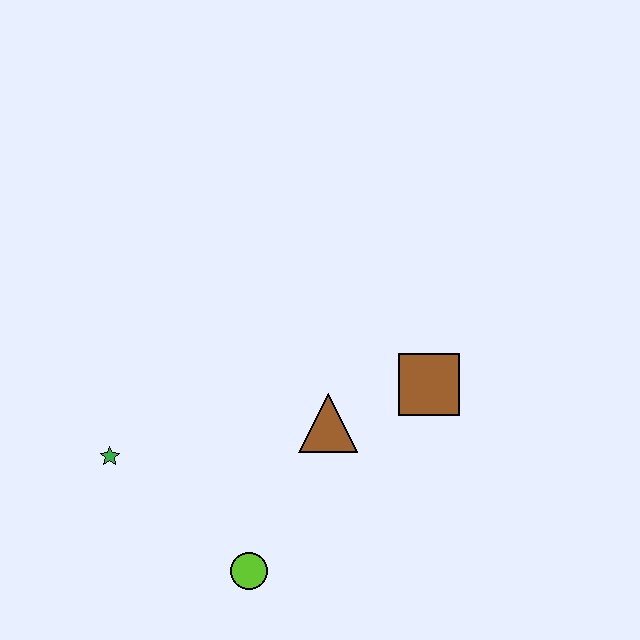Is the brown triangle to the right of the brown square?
No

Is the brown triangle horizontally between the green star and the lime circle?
No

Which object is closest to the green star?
The lime circle is closest to the green star.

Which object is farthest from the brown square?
The green star is farthest from the brown square.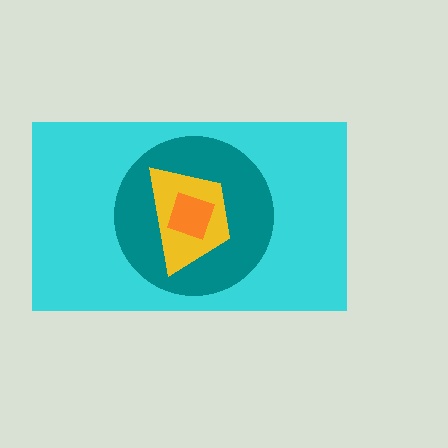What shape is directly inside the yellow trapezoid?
The orange square.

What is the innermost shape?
The orange square.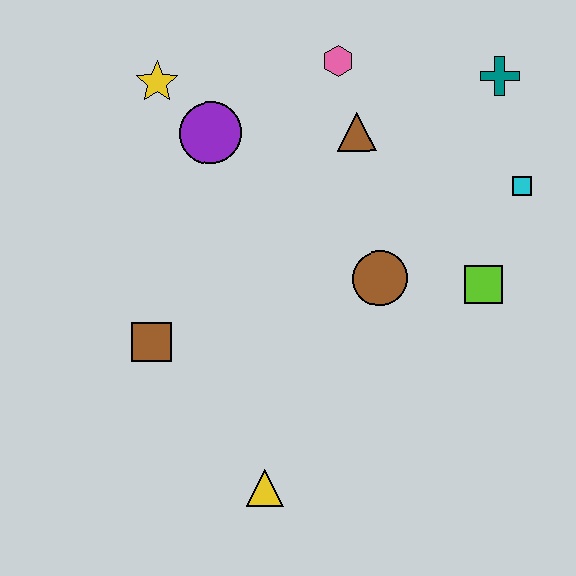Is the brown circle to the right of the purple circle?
Yes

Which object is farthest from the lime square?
The yellow star is farthest from the lime square.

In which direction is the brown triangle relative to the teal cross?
The brown triangle is to the left of the teal cross.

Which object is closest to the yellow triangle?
The brown square is closest to the yellow triangle.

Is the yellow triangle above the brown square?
No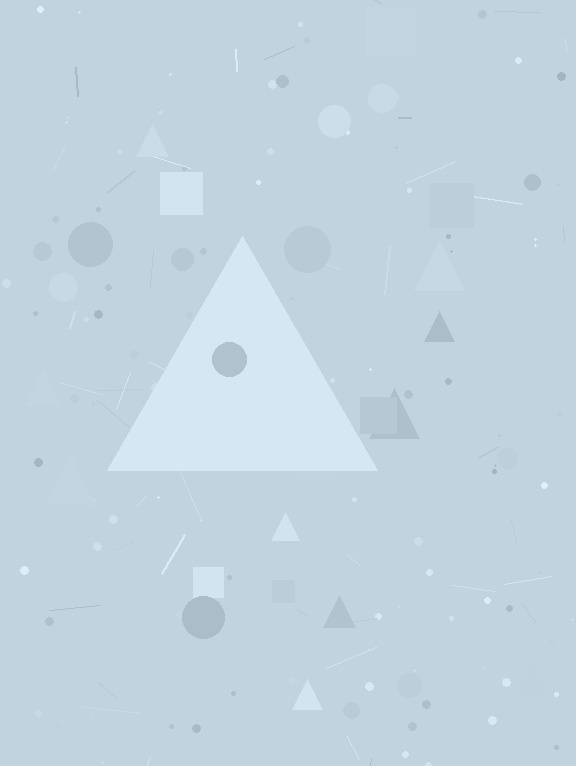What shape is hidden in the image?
A triangle is hidden in the image.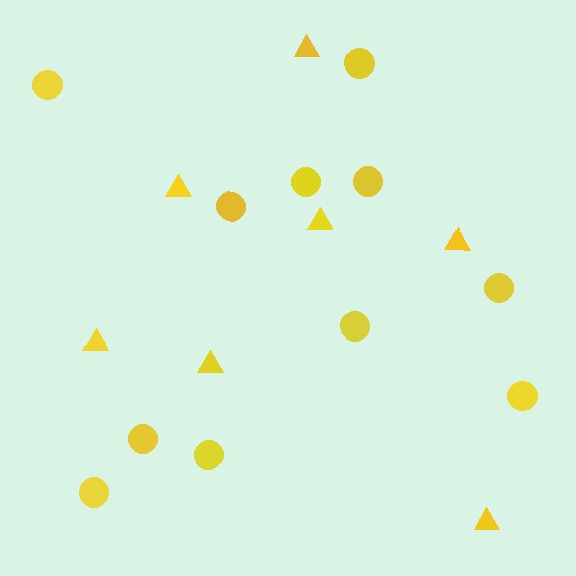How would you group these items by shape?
There are 2 groups: one group of triangles (7) and one group of circles (11).